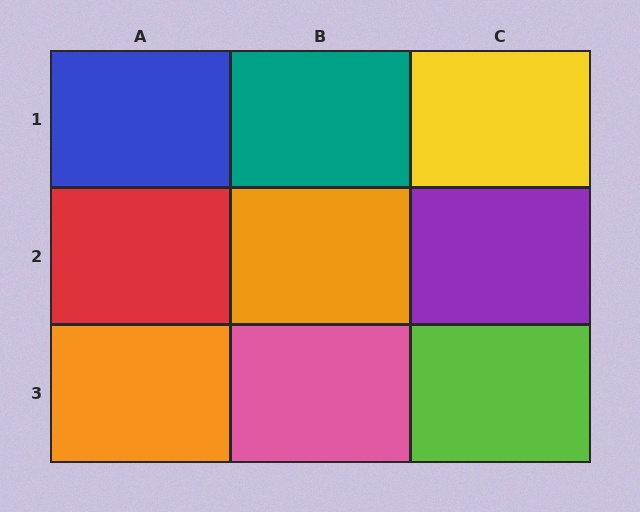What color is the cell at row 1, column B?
Teal.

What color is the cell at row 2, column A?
Red.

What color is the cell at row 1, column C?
Yellow.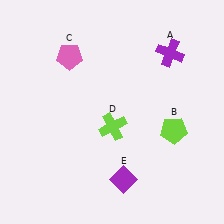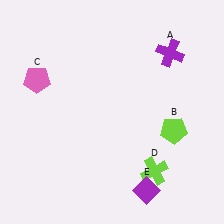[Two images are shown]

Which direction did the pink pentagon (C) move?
The pink pentagon (C) moved left.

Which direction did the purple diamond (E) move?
The purple diamond (E) moved right.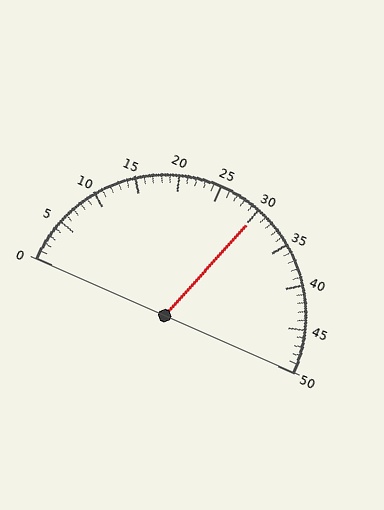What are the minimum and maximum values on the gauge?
The gauge ranges from 0 to 50.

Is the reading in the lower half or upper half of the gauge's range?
The reading is in the upper half of the range (0 to 50).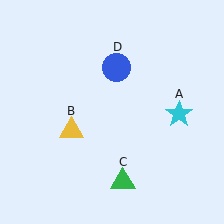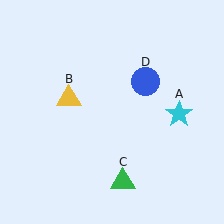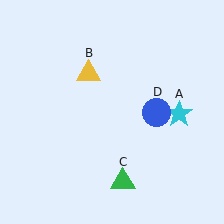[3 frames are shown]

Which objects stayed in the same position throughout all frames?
Cyan star (object A) and green triangle (object C) remained stationary.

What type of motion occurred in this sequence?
The yellow triangle (object B), blue circle (object D) rotated clockwise around the center of the scene.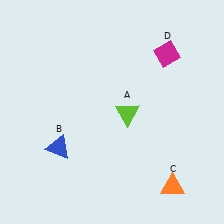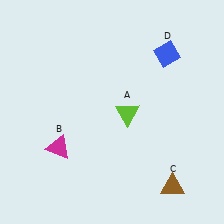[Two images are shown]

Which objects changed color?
B changed from blue to magenta. C changed from orange to brown. D changed from magenta to blue.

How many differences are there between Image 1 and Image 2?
There are 3 differences between the two images.